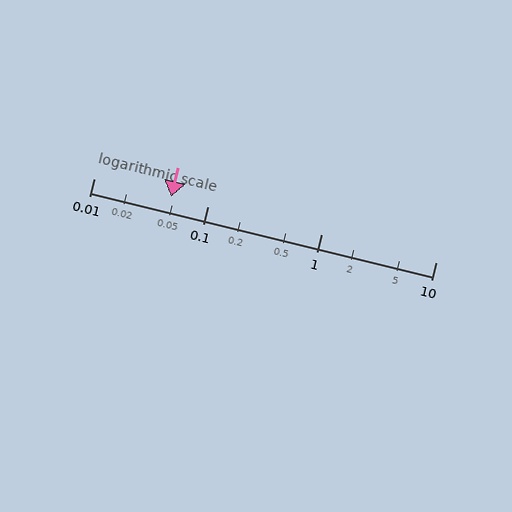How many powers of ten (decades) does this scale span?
The scale spans 3 decades, from 0.01 to 10.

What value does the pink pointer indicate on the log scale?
The pointer indicates approximately 0.048.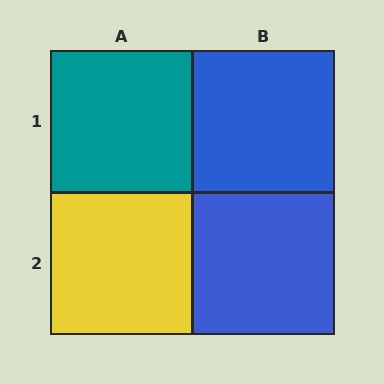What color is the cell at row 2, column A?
Yellow.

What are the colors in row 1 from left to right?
Teal, blue.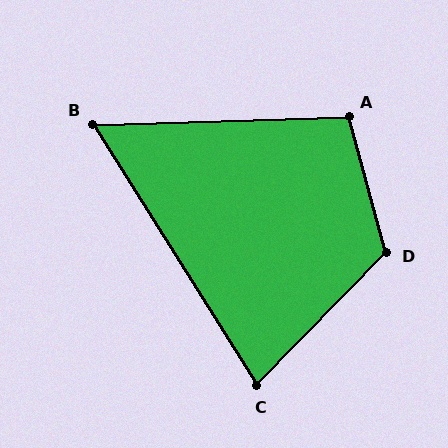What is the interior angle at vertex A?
Approximately 103 degrees (obtuse).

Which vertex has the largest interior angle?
D, at approximately 120 degrees.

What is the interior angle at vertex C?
Approximately 77 degrees (acute).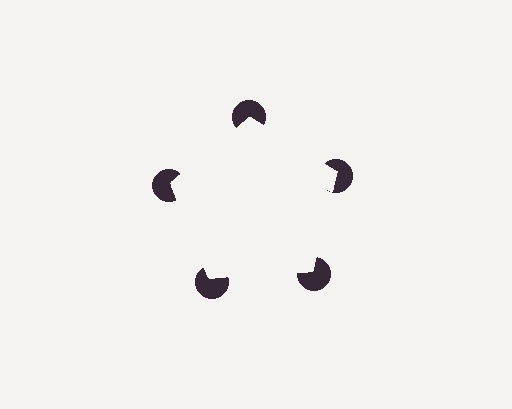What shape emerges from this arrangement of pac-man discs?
An illusory pentagon — its edges are inferred from the aligned wedge cuts in the pac-man discs, not physically drawn.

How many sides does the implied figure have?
5 sides.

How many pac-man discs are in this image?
There are 5 — one at each vertex of the illusory pentagon.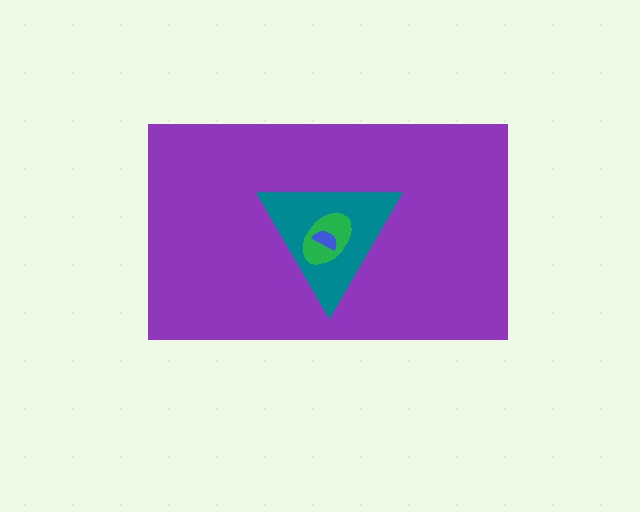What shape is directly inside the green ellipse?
The blue semicircle.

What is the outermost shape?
The purple rectangle.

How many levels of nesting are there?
4.